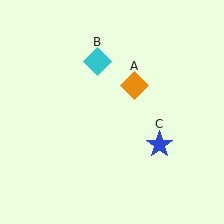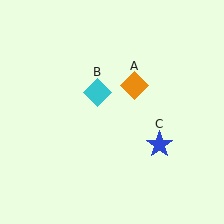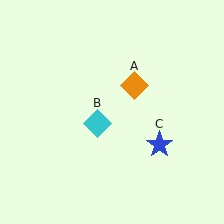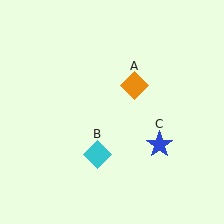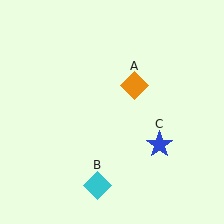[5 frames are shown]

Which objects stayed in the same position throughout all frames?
Orange diamond (object A) and blue star (object C) remained stationary.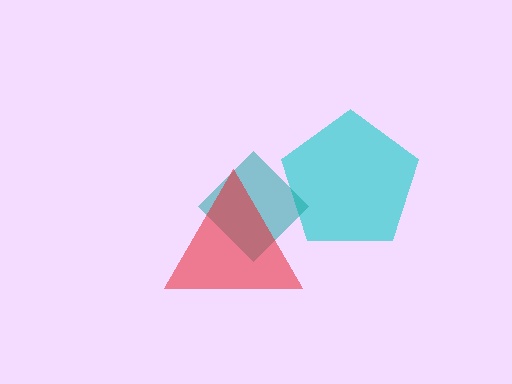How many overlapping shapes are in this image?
There are 3 overlapping shapes in the image.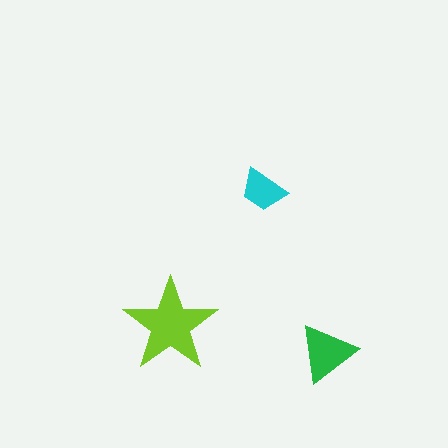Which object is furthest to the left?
The lime star is leftmost.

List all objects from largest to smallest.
The lime star, the green triangle, the cyan trapezoid.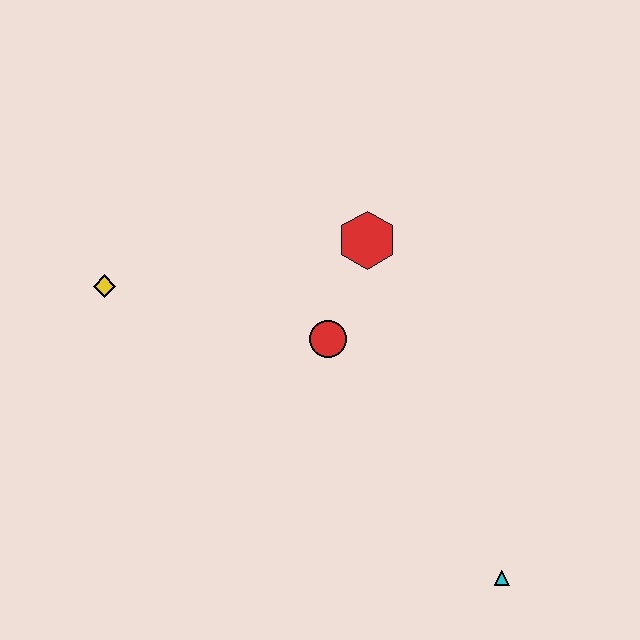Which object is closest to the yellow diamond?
The red circle is closest to the yellow diamond.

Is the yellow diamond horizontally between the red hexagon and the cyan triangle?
No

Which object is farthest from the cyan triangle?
The yellow diamond is farthest from the cyan triangle.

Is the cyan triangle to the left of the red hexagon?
No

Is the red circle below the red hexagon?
Yes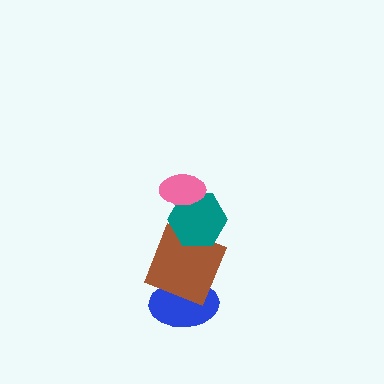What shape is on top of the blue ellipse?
The brown square is on top of the blue ellipse.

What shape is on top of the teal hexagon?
The pink ellipse is on top of the teal hexagon.